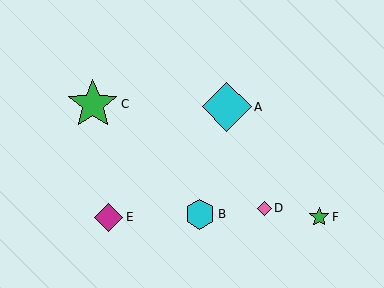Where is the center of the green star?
The center of the green star is at (93, 104).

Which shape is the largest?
The green star (labeled C) is the largest.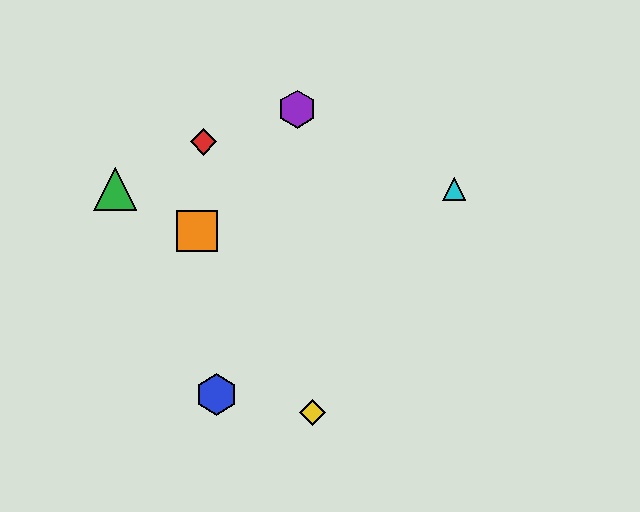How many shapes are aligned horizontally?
2 shapes (the green triangle, the cyan triangle) are aligned horizontally.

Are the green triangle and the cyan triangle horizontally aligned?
Yes, both are at y≈189.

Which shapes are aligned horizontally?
The green triangle, the cyan triangle are aligned horizontally.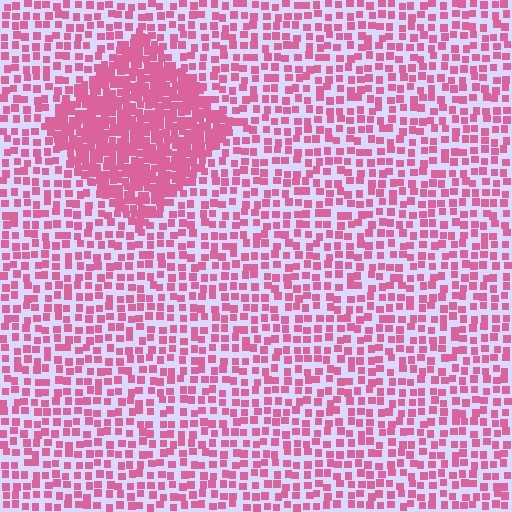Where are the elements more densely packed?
The elements are more densely packed inside the diamond boundary.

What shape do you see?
I see a diamond.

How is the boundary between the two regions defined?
The boundary is defined by a change in element density (approximately 2.3x ratio). All elements are the same color, size, and shape.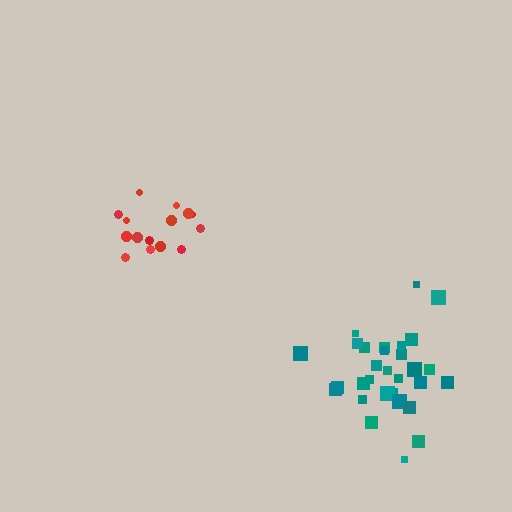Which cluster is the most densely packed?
Red.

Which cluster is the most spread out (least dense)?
Teal.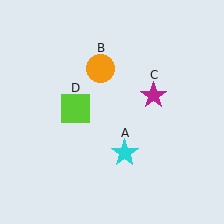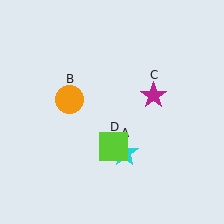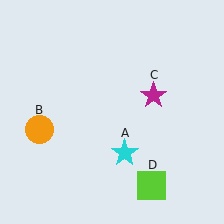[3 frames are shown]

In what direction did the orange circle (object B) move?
The orange circle (object B) moved down and to the left.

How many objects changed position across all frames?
2 objects changed position: orange circle (object B), lime square (object D).